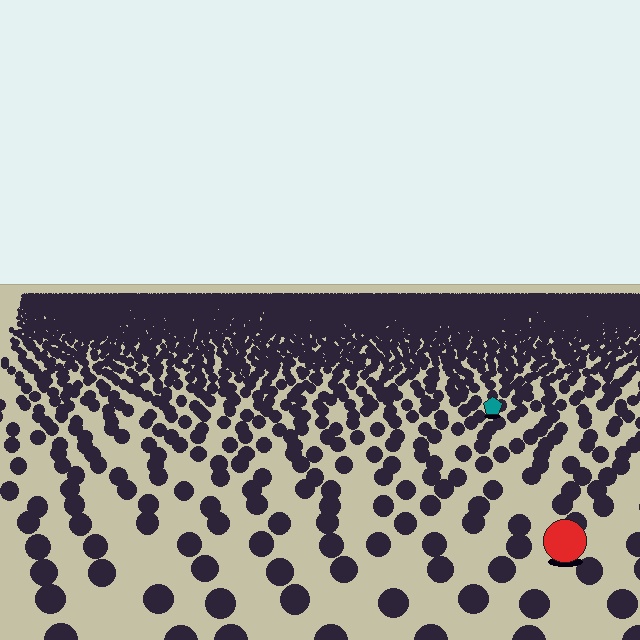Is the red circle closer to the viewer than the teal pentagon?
Yes. The red circle is closer — you can tell from the texture gradient: the ground texture is coarser near it.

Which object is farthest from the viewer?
The teal pentagon is farthest from the viewer. It appears smaller and the ground texture around it is denser.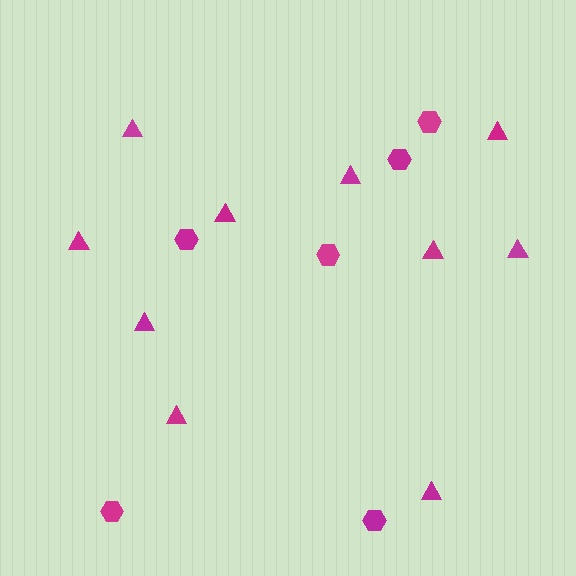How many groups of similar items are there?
There are 2 groups: one group of triangles (10) and one group of hexagons (6).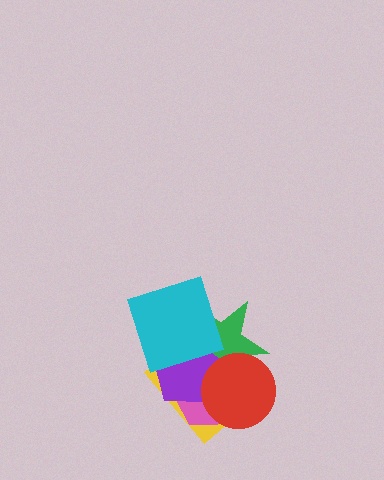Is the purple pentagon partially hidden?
Yes, it is partially covered by another shape.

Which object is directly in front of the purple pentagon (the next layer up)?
The red circle is directly in front of the purple pentagon.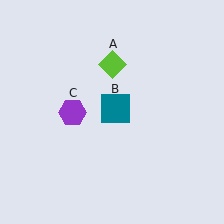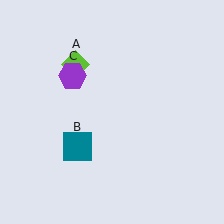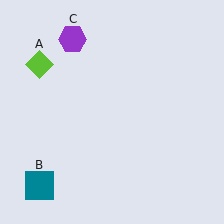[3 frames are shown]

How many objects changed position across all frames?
3 objects changed position: lime diamond (object A), teal square (object B), purple hexagon (object C).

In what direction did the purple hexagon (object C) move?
The purple hexagon (object C) moved up.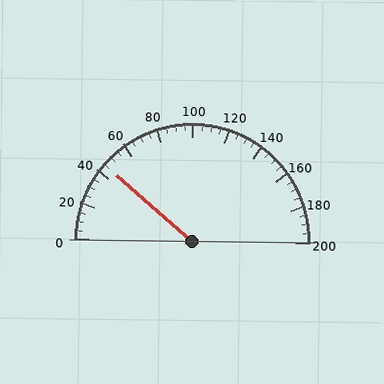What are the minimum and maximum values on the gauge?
The gauge ranges from 0 to 200.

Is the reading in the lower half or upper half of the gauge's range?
The reading is in the lower half of the range (0 to 200).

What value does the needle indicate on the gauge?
The needle indicates approximately 45.